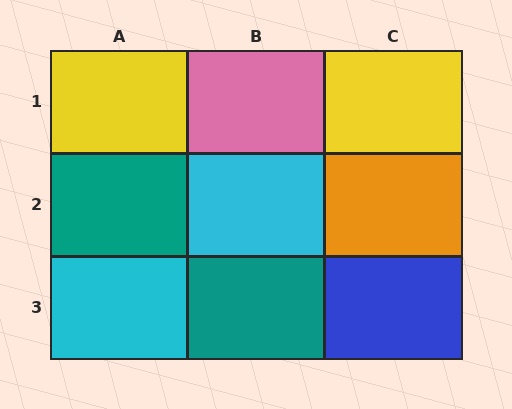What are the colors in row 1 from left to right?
Yellow, pink, yellow.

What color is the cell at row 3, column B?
Teal.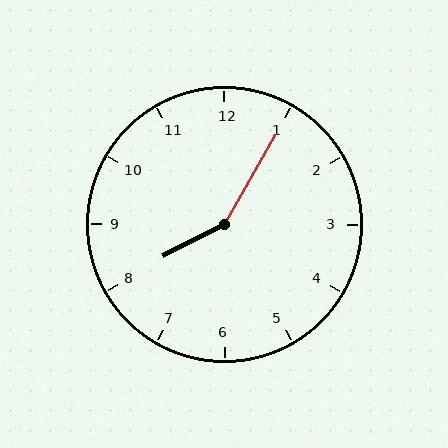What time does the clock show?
8:05.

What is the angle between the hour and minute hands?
Approximately 148 degrees.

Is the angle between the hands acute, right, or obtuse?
It is obtuse.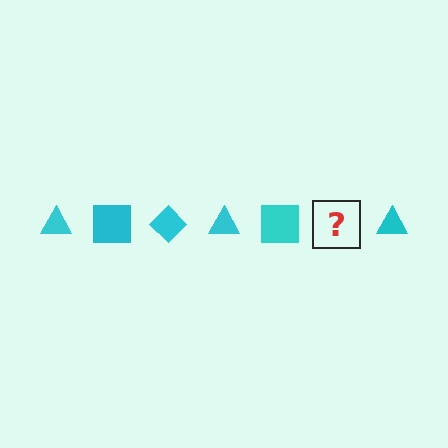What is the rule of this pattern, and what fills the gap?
The rule is that the pattern cycles through triangle, square, diamond shapes in cyan. The gap should be filled with a cyan diamond.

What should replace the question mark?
The question mark should be replaced with a cyan diamond.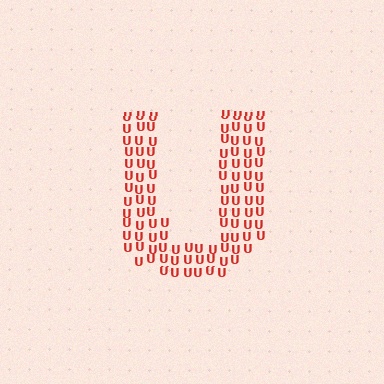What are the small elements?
The small elements are letter U's.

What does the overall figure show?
The overall figure shows the letter U.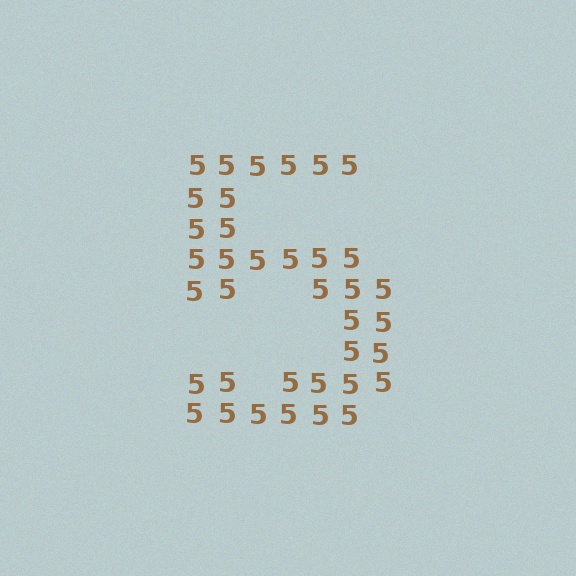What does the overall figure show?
The overall figure shows the digit 5.